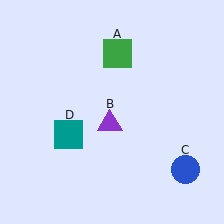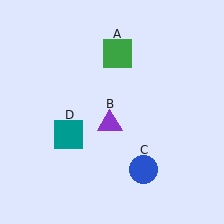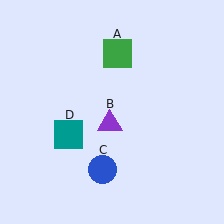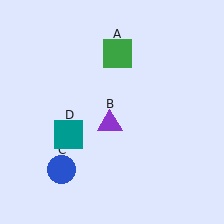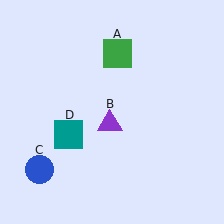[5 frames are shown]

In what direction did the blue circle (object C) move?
The blue circle (object C) moved left.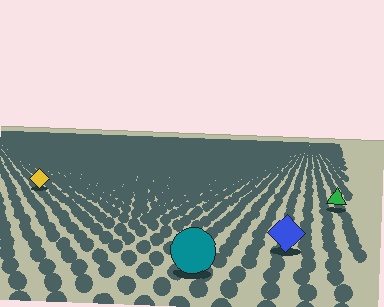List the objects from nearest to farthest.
From nearest to farthest: the teal circle, the blue diamond, the green triangle, the yellow diamond.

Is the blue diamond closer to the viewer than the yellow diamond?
Yes. The blue diamond is closer — you can tell from the texture gradient: the ground texture is coarser near it.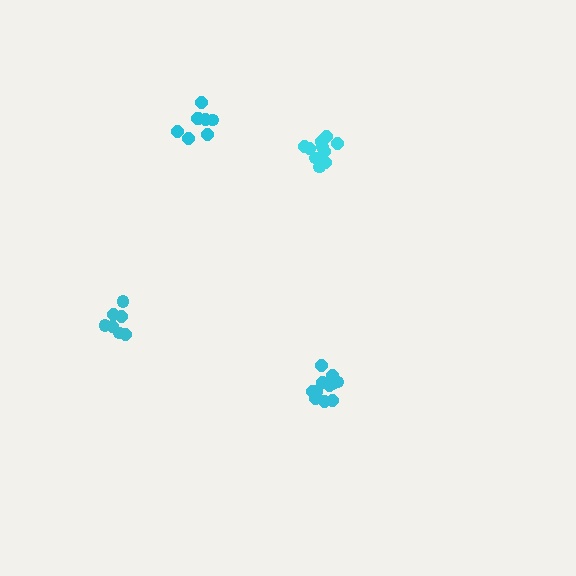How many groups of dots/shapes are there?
There are 4 groups.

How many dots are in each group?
Group 1: 10 dots, Group 2: 8 dots, Group 3: 7 dots, Group 4: 11 dots (36 total).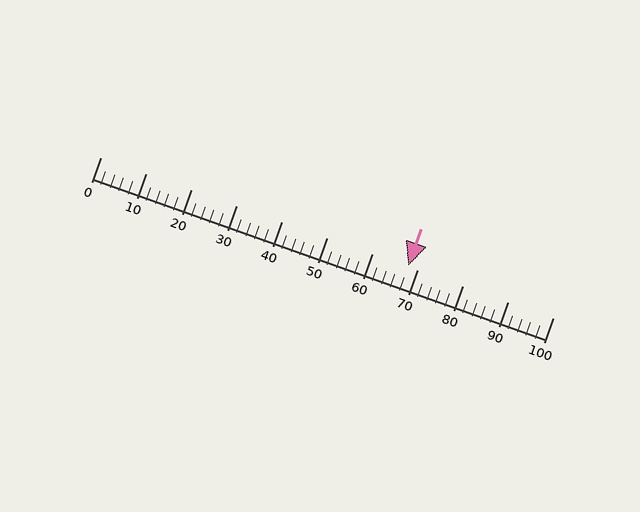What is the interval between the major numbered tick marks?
The major tick marks are spaced 10 units apart.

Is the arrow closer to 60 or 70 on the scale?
The arrow is closer to 70.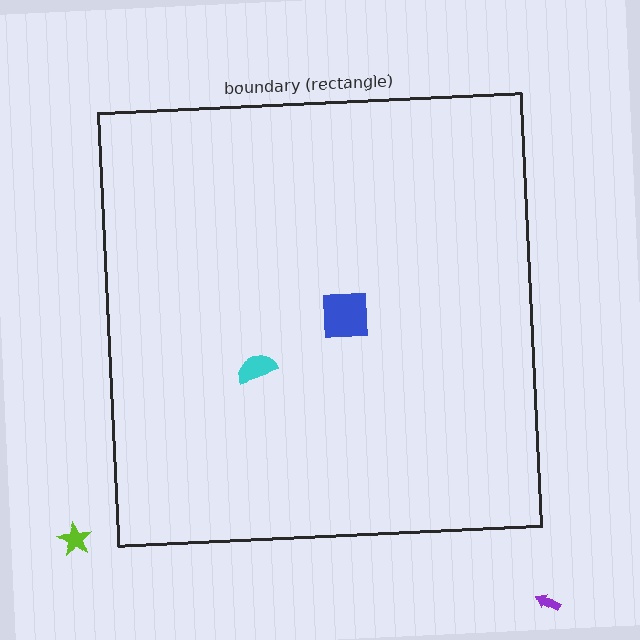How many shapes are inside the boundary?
2 inside, 2 outside.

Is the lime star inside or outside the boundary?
Outside.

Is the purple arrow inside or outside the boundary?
Outside.